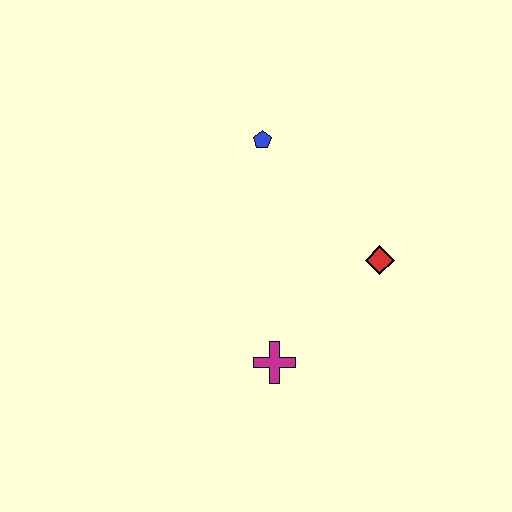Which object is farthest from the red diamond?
The blue pentagon is farthest from the red diamond.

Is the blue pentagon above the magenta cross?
Yes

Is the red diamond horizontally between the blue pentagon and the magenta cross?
No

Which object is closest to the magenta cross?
The red diamond is closest to the magenta cross.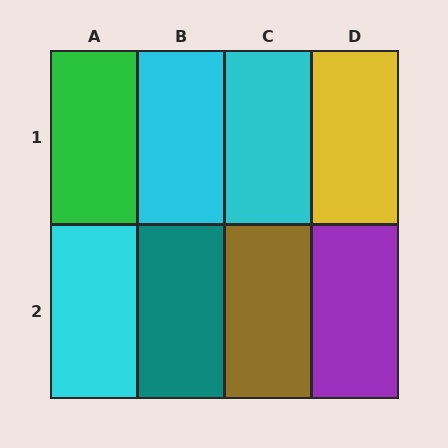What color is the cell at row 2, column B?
Teal.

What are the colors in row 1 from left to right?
Green, cyan, cyan, yellow.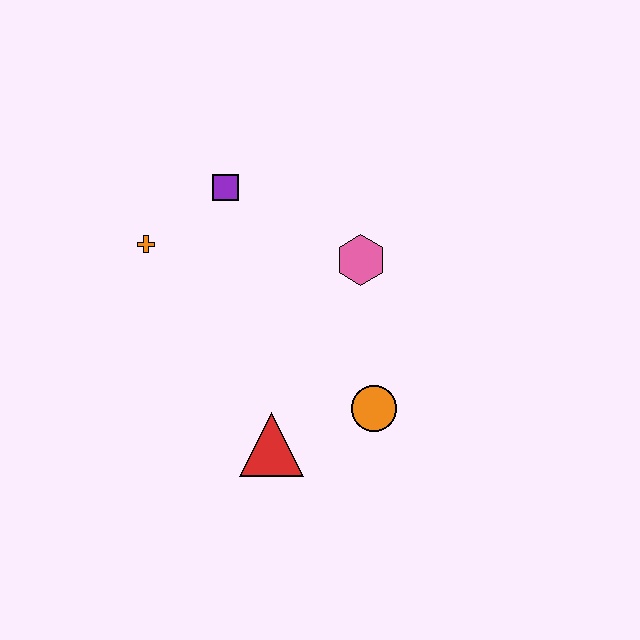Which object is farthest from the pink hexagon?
The orange cross is farthest from the pink hexagon.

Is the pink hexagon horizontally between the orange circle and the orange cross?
Yes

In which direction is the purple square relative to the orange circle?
The purple square is above the orange circle.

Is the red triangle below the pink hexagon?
Yes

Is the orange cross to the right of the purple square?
No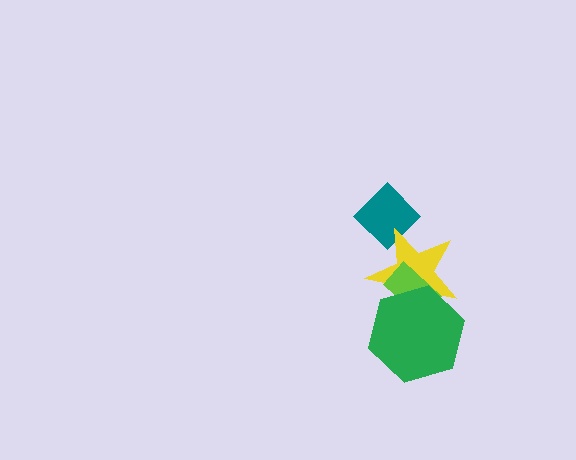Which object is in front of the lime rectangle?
The green hexagon is in front of the lime rectangle.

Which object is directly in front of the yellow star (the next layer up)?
The lime rectangle is directly in front of the yellow star.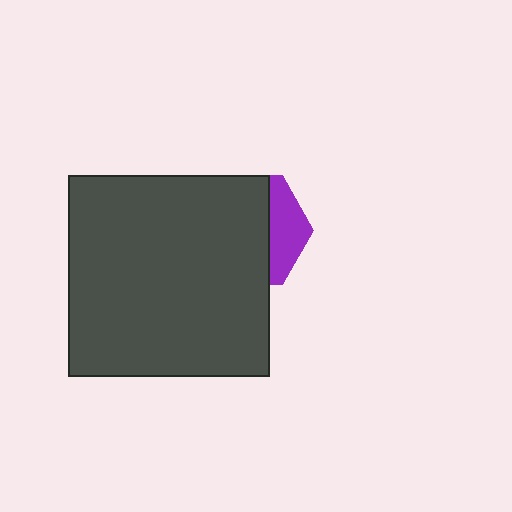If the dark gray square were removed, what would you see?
You would see the complete purple hexagon.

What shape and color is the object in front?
The object in front is a dark gray square.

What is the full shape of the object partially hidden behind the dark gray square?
The partially hidden object is a purple hexagon.